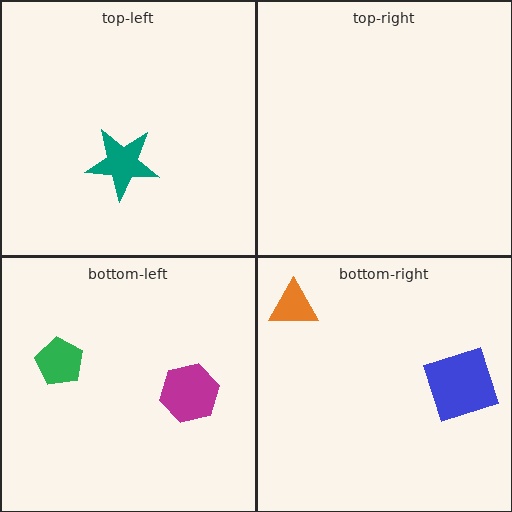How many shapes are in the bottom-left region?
2.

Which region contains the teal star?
The top-left region.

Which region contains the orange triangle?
The bottom-right region.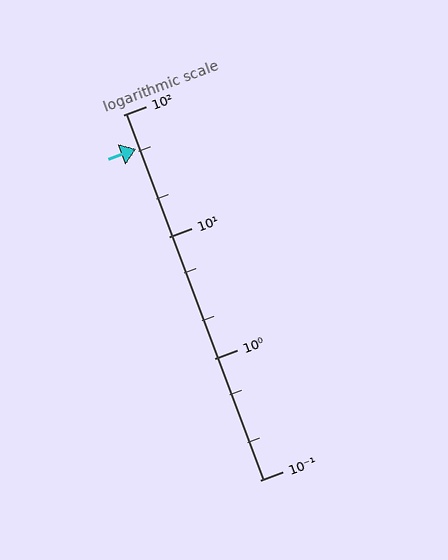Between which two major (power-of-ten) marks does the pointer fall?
The pointer is between 10 and 100.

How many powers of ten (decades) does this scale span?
The scale spans 3 decades, from 0.1 to 100.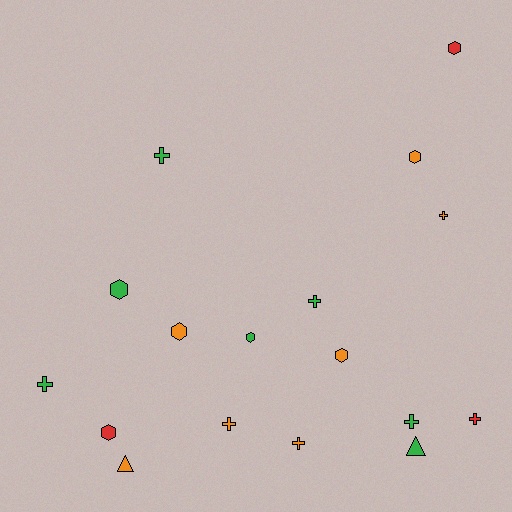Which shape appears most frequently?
Cross, with 8 objects.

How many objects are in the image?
There are 17 objects.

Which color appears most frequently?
Orange, with 7 objects.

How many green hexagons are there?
There are 2 green hexagons.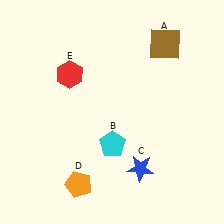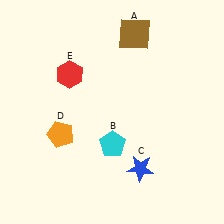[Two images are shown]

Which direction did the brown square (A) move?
The brown square (A) moved left.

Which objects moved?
The objects that moved are: the brown square (A), the orange pentagon (D).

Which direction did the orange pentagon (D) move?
The orange pentagon (D) moved up.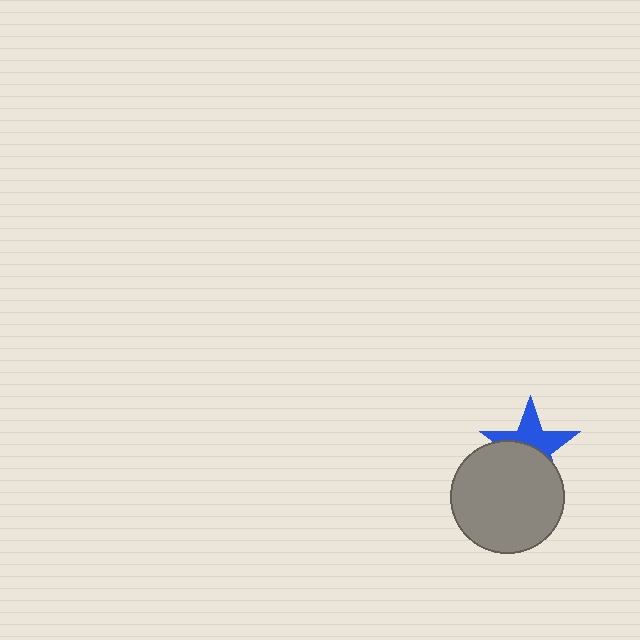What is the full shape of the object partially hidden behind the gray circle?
The partially hidden object is a blue star.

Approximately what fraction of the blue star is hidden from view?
Roughly 50% of the blue star is hidden behind the gray circle.